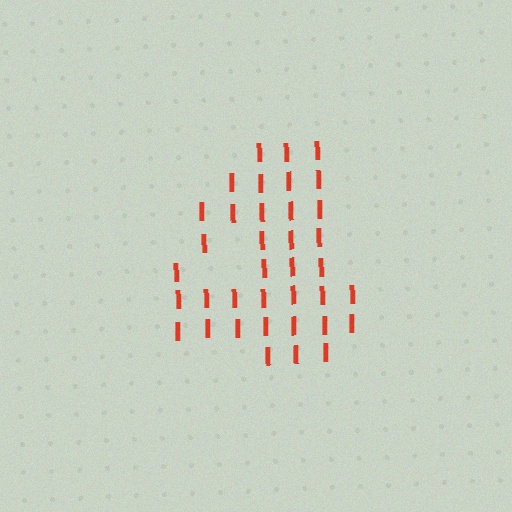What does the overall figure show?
The overall figure shows the digit 4.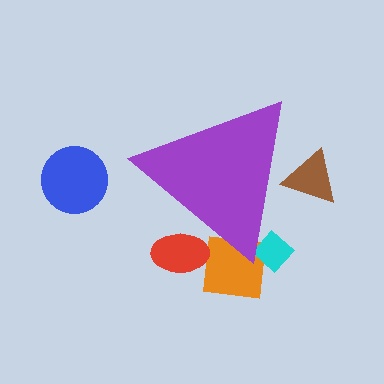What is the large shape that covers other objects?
A purple triangle.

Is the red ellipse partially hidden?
Yes, the red ellipse is partially hidden behind the purple triangle.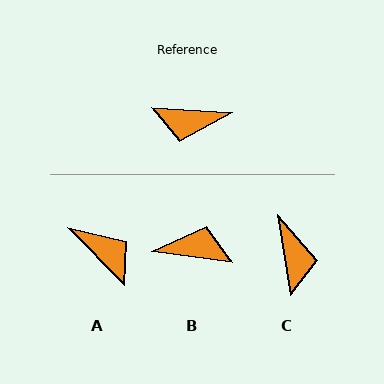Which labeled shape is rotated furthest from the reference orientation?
B, about 176 degrees away.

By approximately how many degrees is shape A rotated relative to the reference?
Approximately 138 degrees counter-clockwise.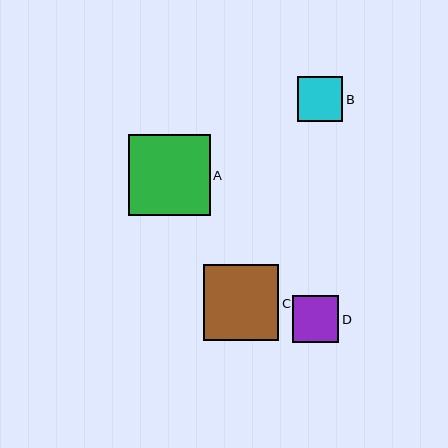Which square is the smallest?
Square B is the smallest with a size of approximately 46 pixels.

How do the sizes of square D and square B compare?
Square D and square B are approximately the same size.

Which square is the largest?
Square A is the largest with a size of approximately 81 pixels.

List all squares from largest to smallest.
From largest to smallest: A, C, D, B.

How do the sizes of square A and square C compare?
Square A and square C are approximately the same size.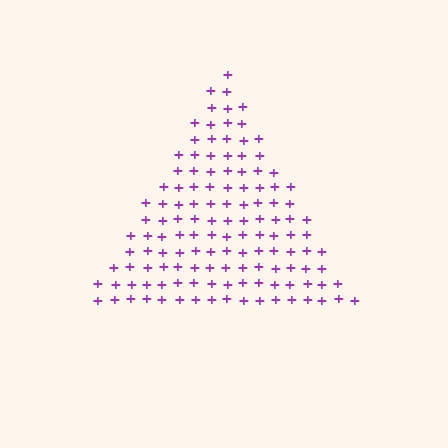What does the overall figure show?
The overall figure shows a triangle.